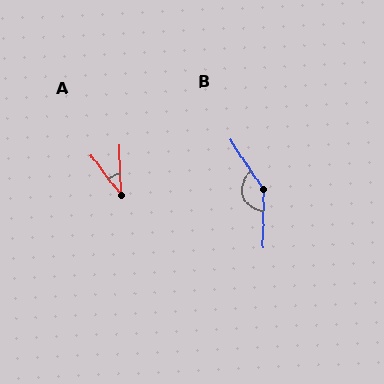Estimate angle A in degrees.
Approximately 35 degrees.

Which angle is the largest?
B, at approximately 146 degrees.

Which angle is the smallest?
A, at approximately 35 degrees.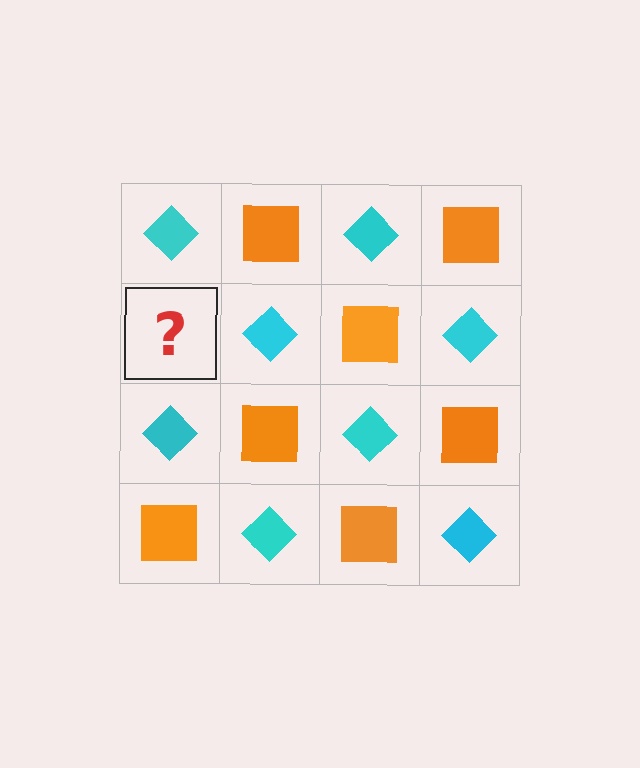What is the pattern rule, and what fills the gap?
The rule is that it alternates cyan diamond and orange square in a checkerboard pattern. The gap should be filled with an orange square.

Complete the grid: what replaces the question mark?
The question mark should be replaced with an orange square.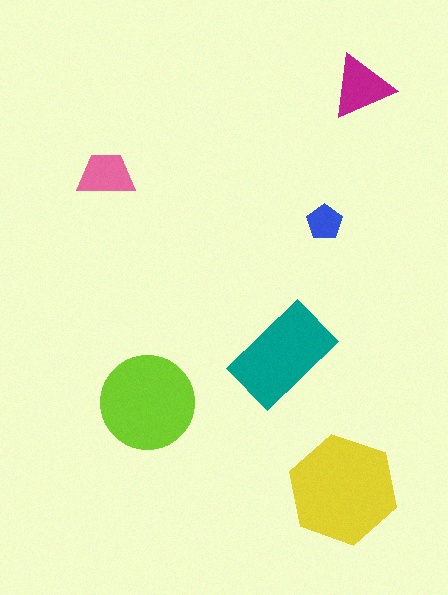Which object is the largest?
The yellow hexagon.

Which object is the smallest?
The blue pentagon.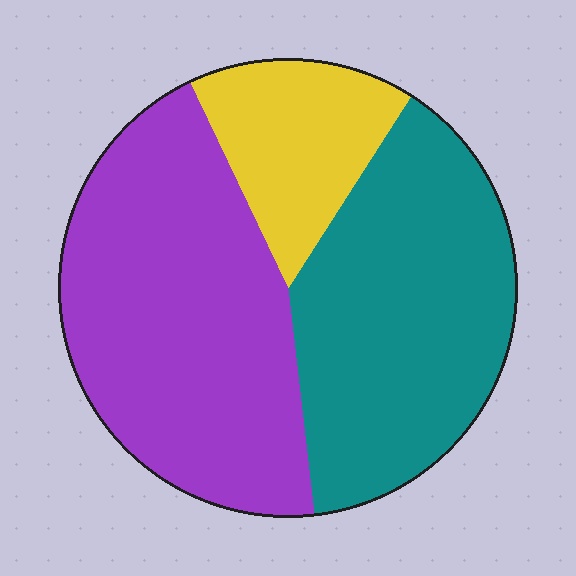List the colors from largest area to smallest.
From largest to smallest: purple, teal, yellow.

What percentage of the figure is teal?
Teal takes up between a quarter and a half of the figure.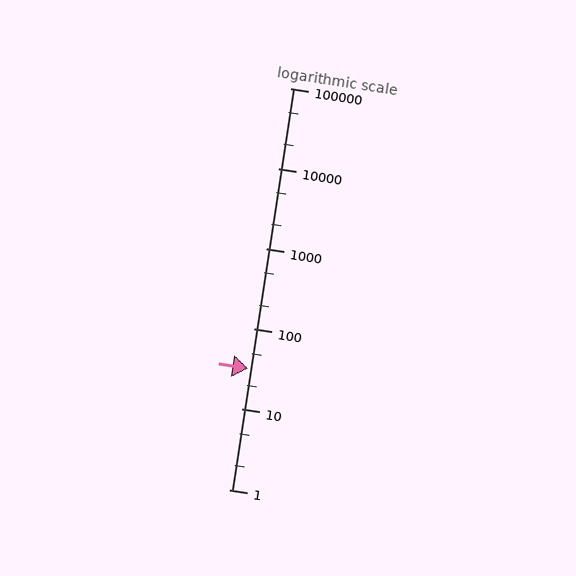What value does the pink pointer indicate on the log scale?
The pointer indicates approximately 32.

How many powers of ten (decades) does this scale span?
The scale spans 5 decades, from 1 to 100000.